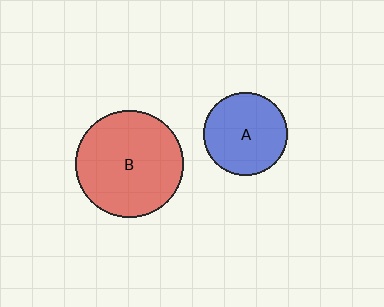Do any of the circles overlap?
No, none of the circles overlap.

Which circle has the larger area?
Circle B (red).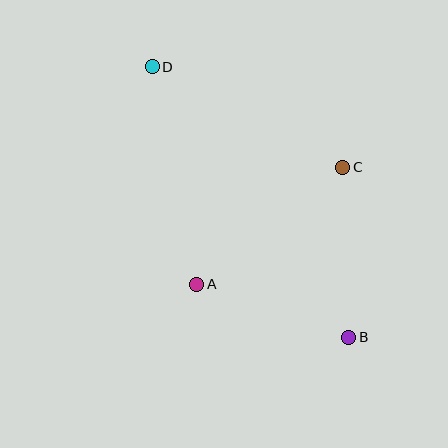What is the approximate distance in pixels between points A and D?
The distance between A and D is approximately 222 pixels.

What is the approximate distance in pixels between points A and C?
The distance between A and C is approximately 187 pixels.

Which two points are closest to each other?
Points A and B are closest to each other.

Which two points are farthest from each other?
Points B and D are farthest from each other.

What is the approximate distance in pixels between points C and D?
The distance between C and D is approximately 215 pixels.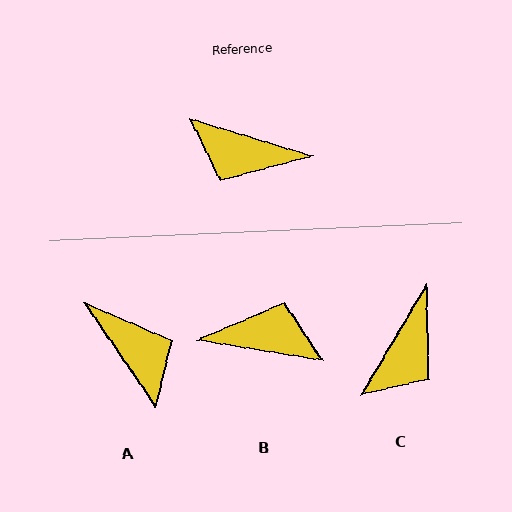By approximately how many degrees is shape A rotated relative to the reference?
Approximately 141 degrees counter-clockwise.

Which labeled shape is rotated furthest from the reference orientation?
B, about 172 degrees away.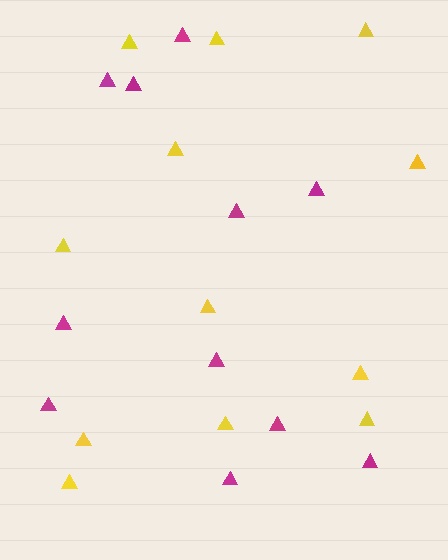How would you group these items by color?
There are 2 groups: one group of yellow triangles (12) and one group of magenta triangles (11).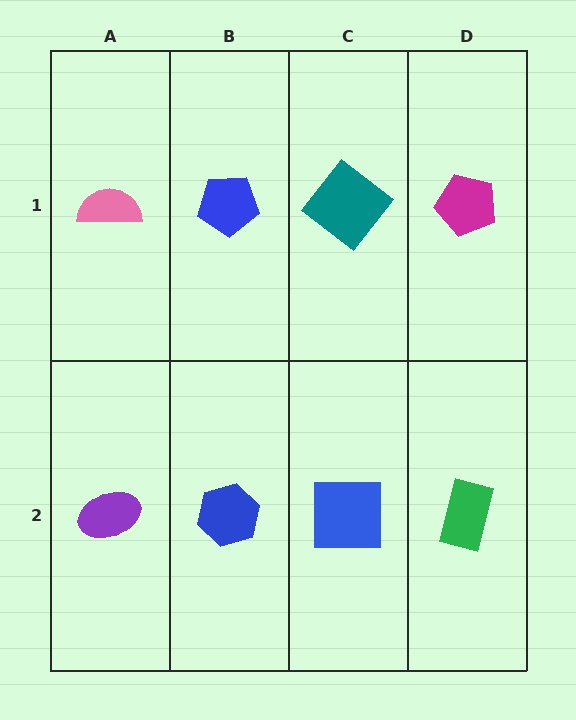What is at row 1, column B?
A blue pentagon.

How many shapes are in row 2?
4 shapes.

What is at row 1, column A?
A pink semicircle.